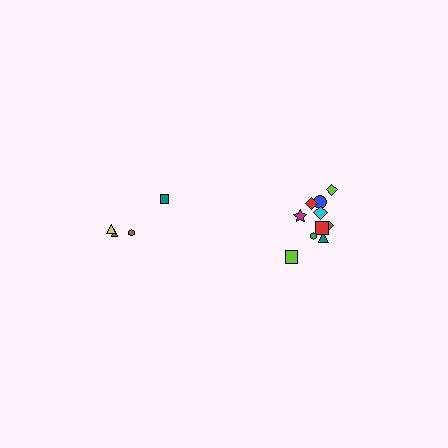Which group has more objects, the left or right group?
The right group.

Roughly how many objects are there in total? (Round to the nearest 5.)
Roughly 15 objects in total.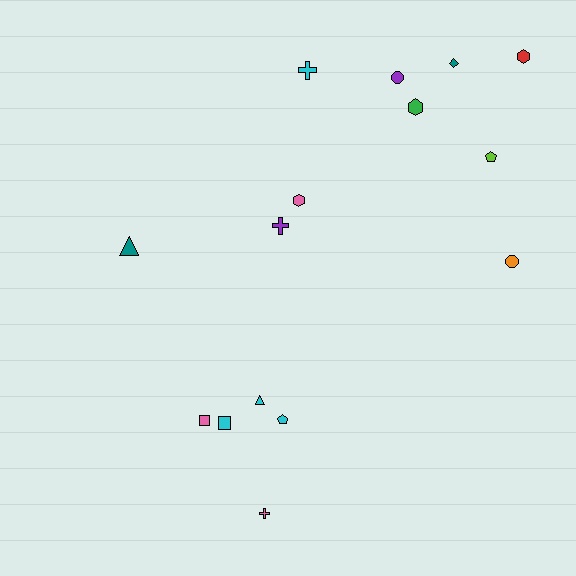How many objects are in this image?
There are 15 objects.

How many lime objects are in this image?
There is 1 lime object.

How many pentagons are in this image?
There are 2 pentagons.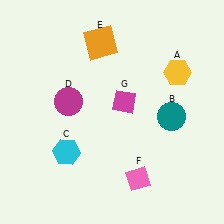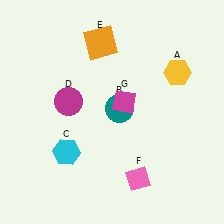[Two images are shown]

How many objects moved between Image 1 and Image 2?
1 object moved between the two images.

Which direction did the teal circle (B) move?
The teal circle (B) moved left.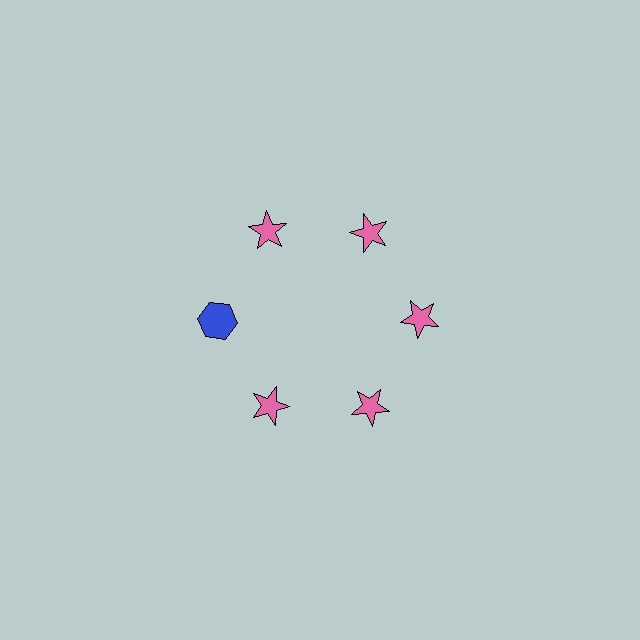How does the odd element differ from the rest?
It differs in both color (blue instead of pink) and shape (hexagon instead of star).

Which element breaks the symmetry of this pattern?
The blue hexagon at roughly the 9 o'clock position breaks the symmetry. All other shapes are pink stars.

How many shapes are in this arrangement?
There are 6 shapes arranged in a ring pattern.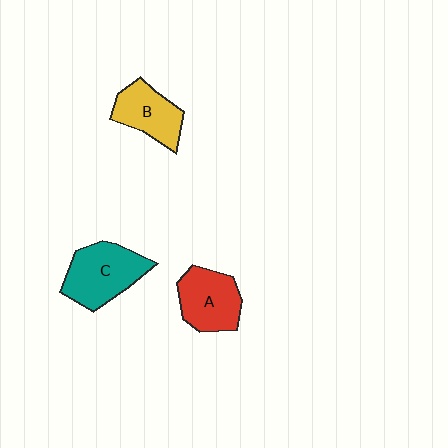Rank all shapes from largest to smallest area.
From largest to smallest: C (teal), A (red), B (yellow).